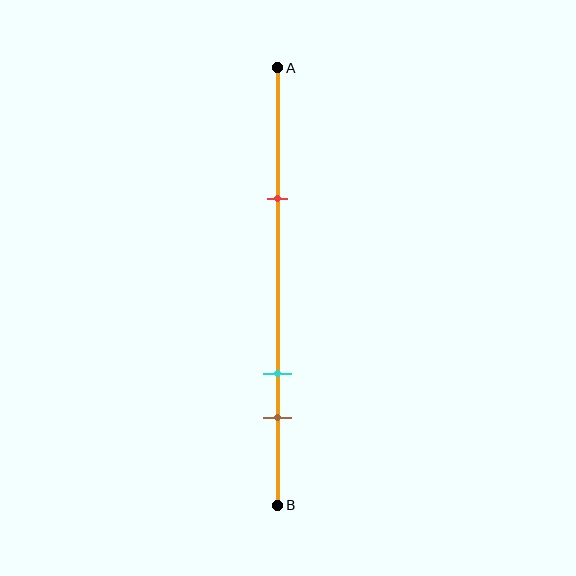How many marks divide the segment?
There are 3 marks dividing the segment.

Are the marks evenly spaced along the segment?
No, the marks are not evenly spaced.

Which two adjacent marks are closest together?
The cyan and brown marks are the closest adjacent pair.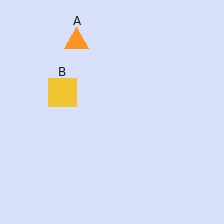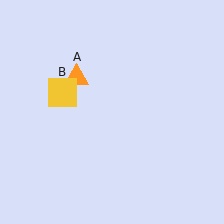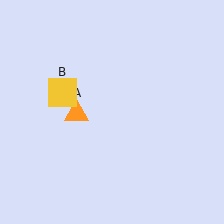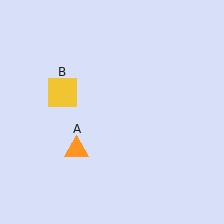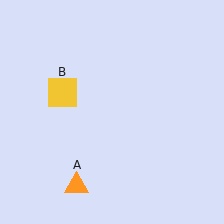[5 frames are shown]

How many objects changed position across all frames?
1 object changed position: orange triangle (object A).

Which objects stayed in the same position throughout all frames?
Yellow square (object B) remained stationary.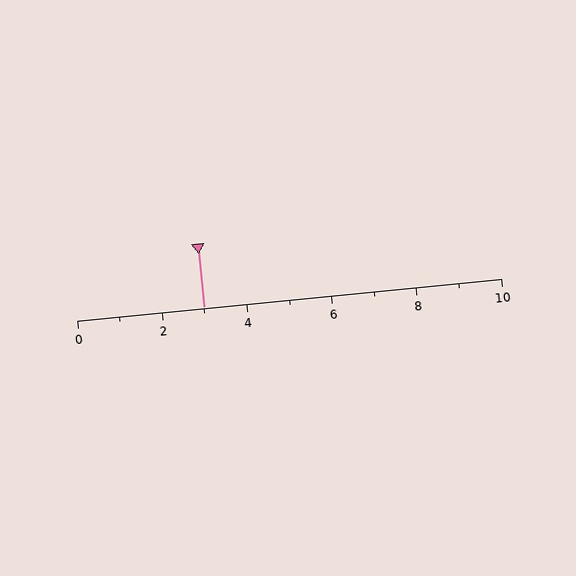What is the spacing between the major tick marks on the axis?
The major ticks are spaced 2 apart.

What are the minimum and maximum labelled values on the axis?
The axis runs from 0 to 10.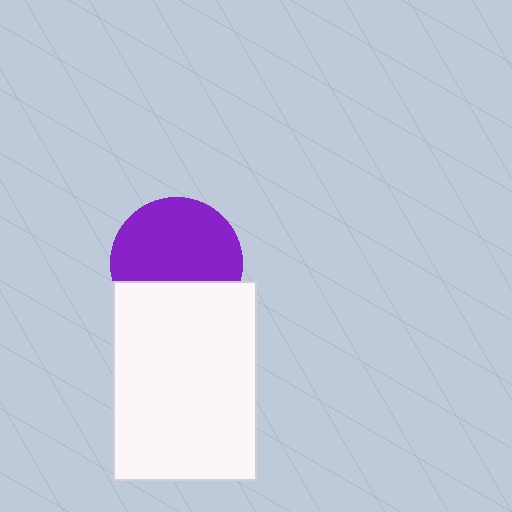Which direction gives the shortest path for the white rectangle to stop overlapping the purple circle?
Moving down gives the shortest separation.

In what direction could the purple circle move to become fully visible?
The purple circle could move up. That would shift it out from behind the white rectangle entirely.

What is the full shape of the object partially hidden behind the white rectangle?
The partially hidden object is a purple circle.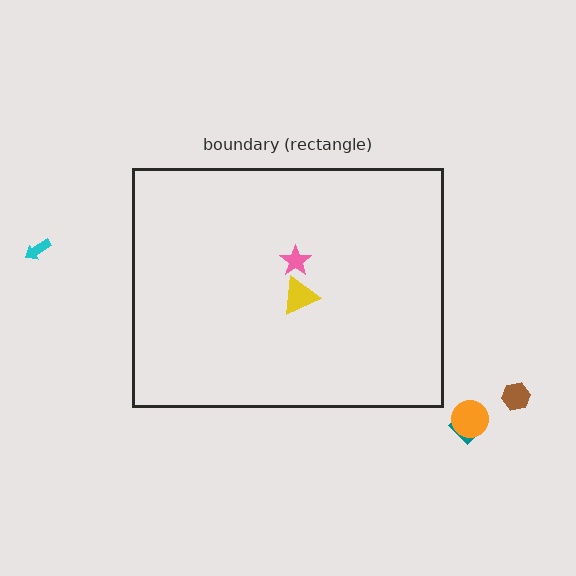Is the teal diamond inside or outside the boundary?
Outside.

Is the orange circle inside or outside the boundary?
Outside.